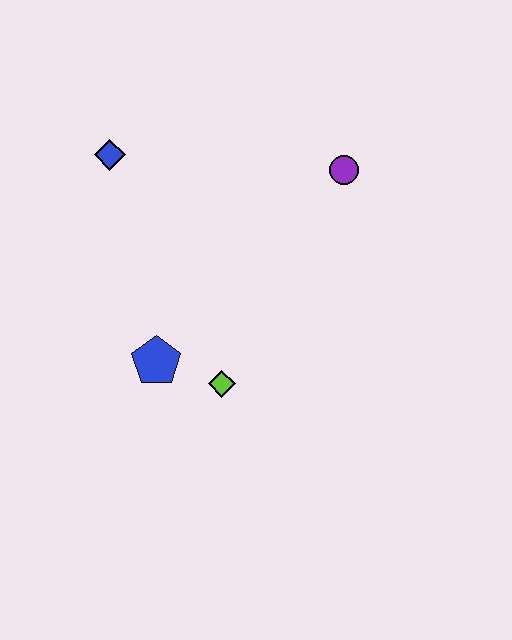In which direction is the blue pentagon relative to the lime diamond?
The blue pentagon is to the left of the lime diamond.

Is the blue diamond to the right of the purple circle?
No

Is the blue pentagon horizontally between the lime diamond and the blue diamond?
Yes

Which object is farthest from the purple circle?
The blue pentagon is farthest from the purple circle.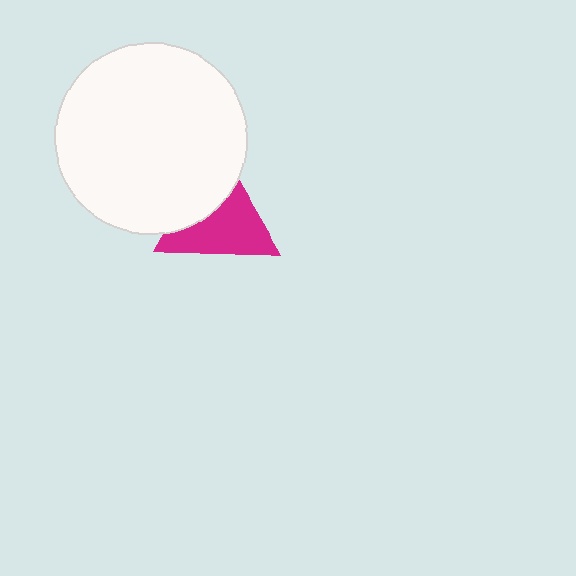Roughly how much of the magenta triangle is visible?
About half of it is visible (roughly 62%).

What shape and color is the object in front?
The object in front is a white circle.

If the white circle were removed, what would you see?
You would see the complete magenta triangle.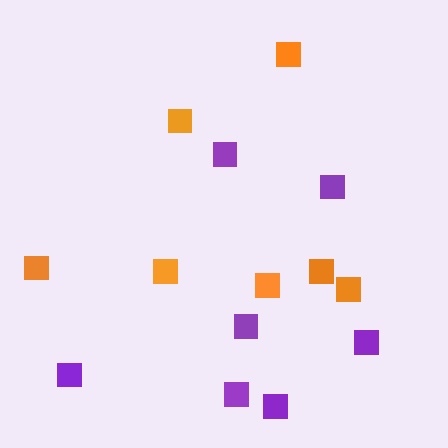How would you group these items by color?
There are 2 groups: one group of purple squares (7) and one group of orange squares (7).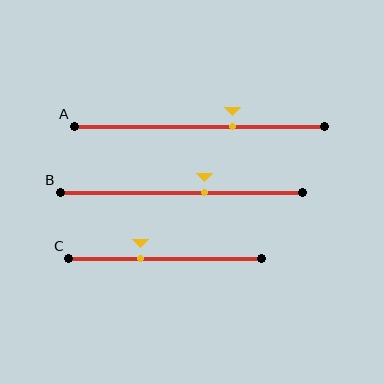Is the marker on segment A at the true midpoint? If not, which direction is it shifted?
No, the marker on segment A is shifted to the right by about 13% of the segment length.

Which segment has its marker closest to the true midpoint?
Segment B has its marker closest to the true midpoint.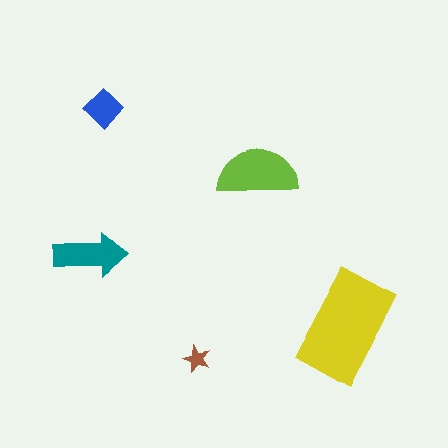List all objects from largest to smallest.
The yellow rectangle, the lime semicircle, the teal arrow, the blue diamond, the brown star.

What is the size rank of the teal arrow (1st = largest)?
3rd.